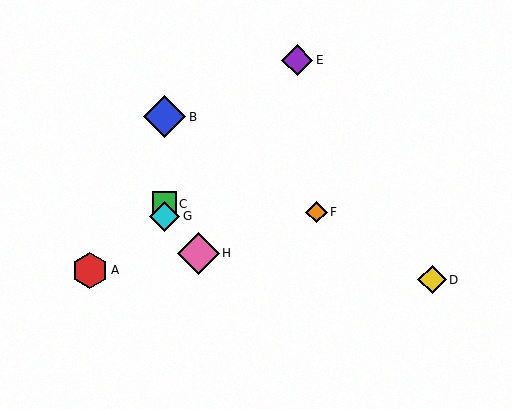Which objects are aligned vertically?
Objects B, C, G are aligned vertically.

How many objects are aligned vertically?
3 objects (B, C, G) are aligned vertically.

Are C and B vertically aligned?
Yes, both are at x≈165.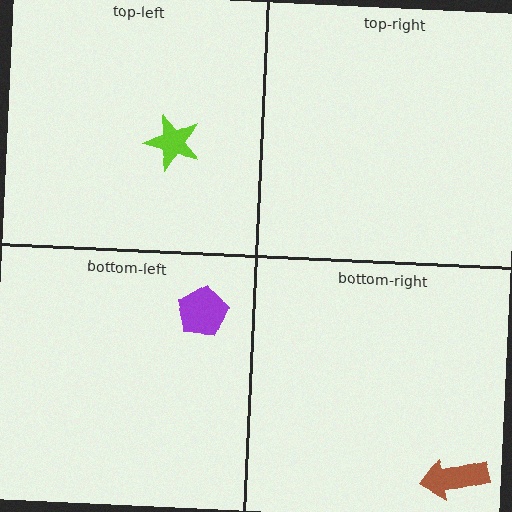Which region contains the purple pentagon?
The bottom-left region.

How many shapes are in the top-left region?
1.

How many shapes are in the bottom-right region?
1.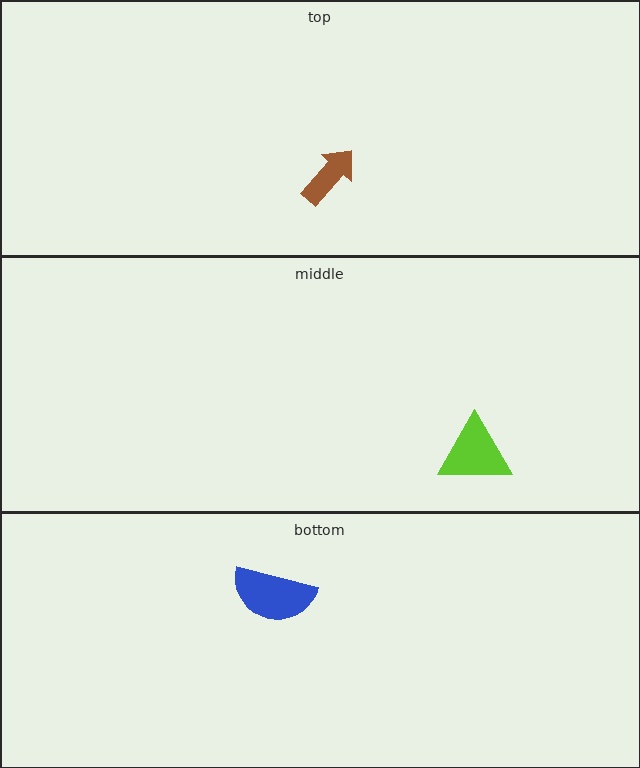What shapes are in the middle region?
The lime triangle.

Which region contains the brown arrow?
The top region.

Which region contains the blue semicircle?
The bottom region.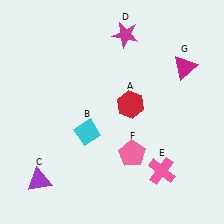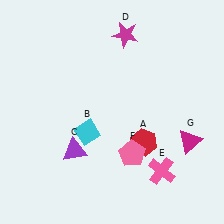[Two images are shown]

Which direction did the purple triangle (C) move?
The purple triangle (C) moved right.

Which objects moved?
The objects that moved are: the red hexagon (A), the purple triangle (C), the magenta triangle (G).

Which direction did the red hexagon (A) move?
The red hexagon (A) moved down.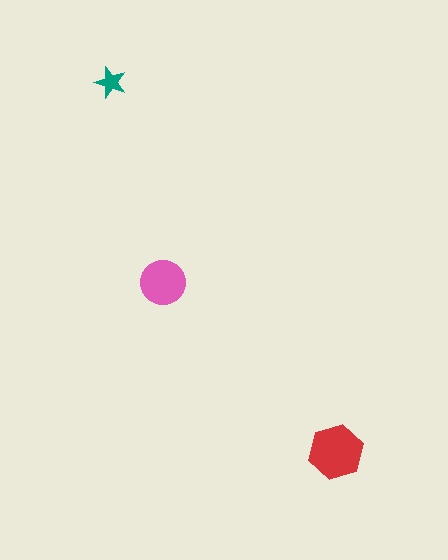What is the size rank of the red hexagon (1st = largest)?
1st.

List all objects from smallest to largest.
The teal star, the pink circle, the red hexagon.